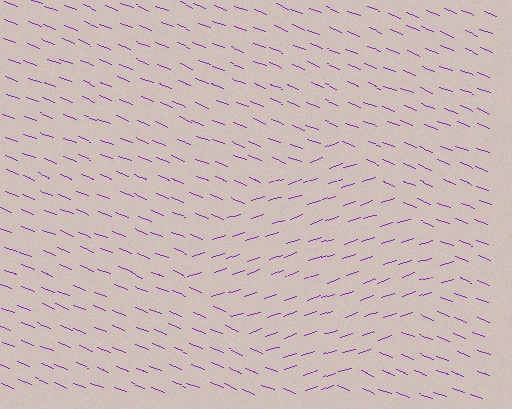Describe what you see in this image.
The image is filled with small purple line segments. A diamond region in the image has lines oriented differently from the surrounding lines, creating a visible texture boundary.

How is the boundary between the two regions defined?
The boundary is defined purely by a change in line orientation (approximately 39 degrees difference). All lines are the same color and thickness.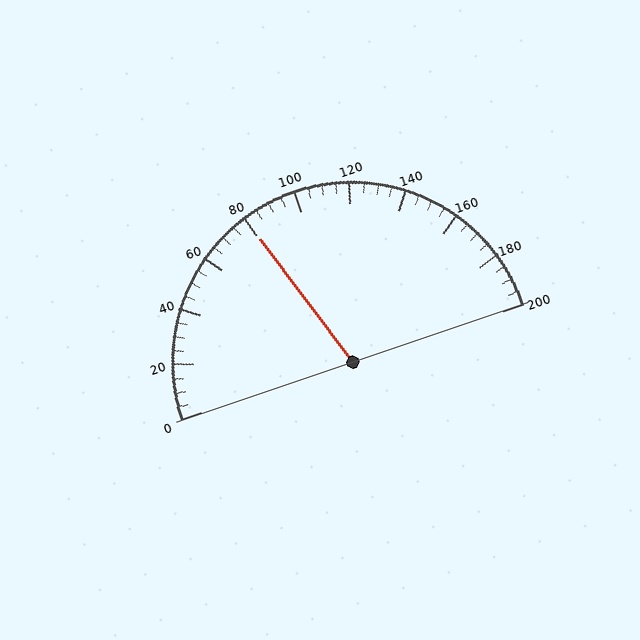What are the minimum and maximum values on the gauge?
The gauge ranges from 0 to 200.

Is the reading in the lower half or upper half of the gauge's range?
The reading is in the lower half of the range (0 to 200).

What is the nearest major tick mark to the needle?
The nearest major tick mark is 80.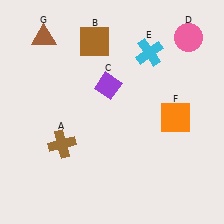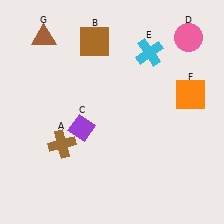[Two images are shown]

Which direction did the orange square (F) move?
The orange square (F) moved up.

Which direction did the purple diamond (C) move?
The purple diamond (C) moved down.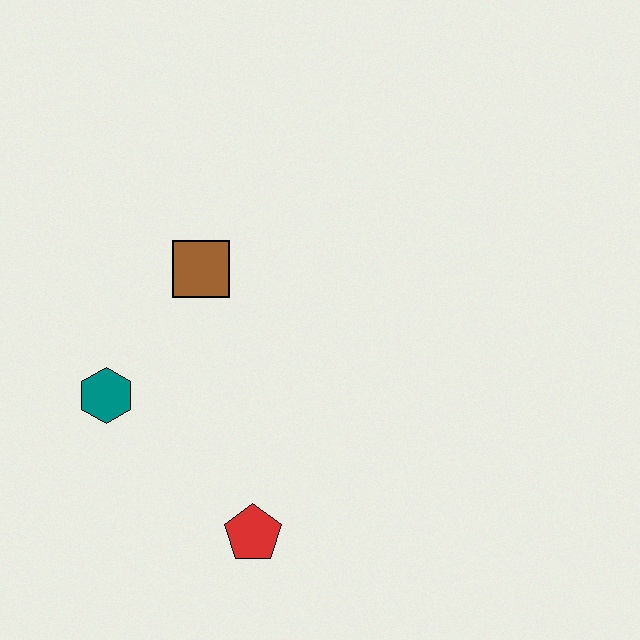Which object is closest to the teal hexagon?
The brown square is closest to the teal hexagon.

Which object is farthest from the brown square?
The red pentagon is farthest from the brown square.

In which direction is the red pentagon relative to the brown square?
The red pentagon is below the brown square.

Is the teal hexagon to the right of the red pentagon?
No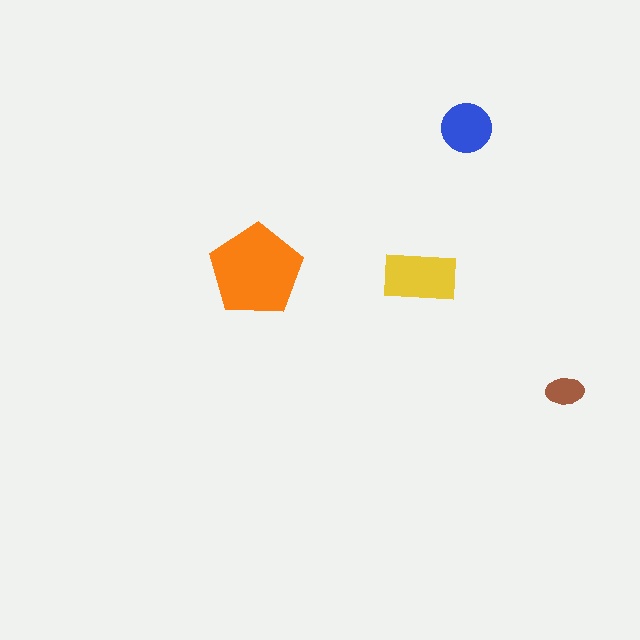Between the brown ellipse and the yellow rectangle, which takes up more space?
The yellow rectangle.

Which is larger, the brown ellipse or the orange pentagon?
The orange pentagon.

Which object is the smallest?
The brown ellipse.